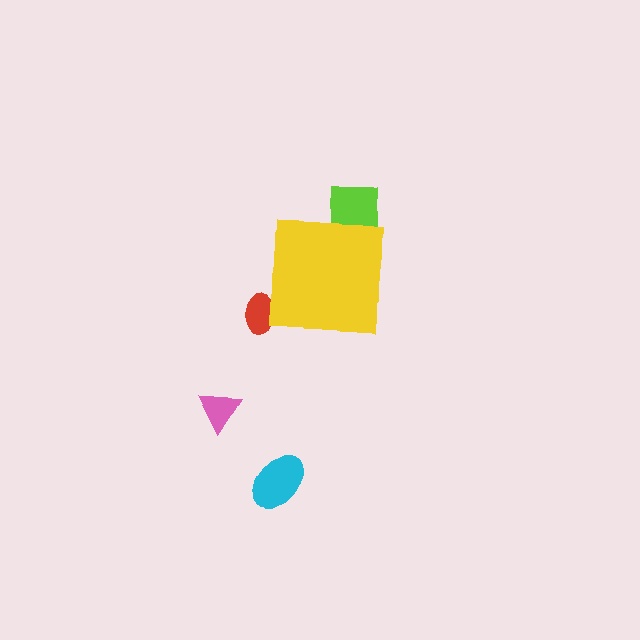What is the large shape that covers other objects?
A yellow square.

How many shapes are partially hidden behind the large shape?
2 shapes are partially hidden.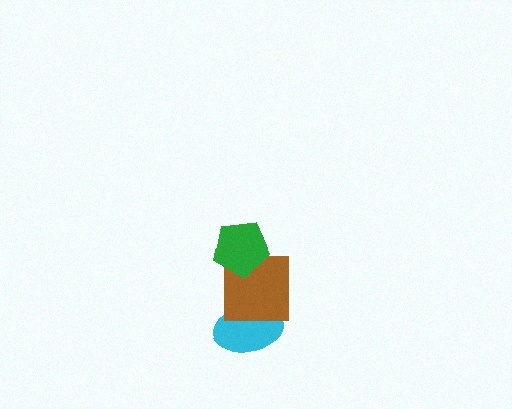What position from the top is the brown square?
The brown square is 2nd from the top.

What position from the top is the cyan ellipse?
The cyan ellipse is 3rd from the top.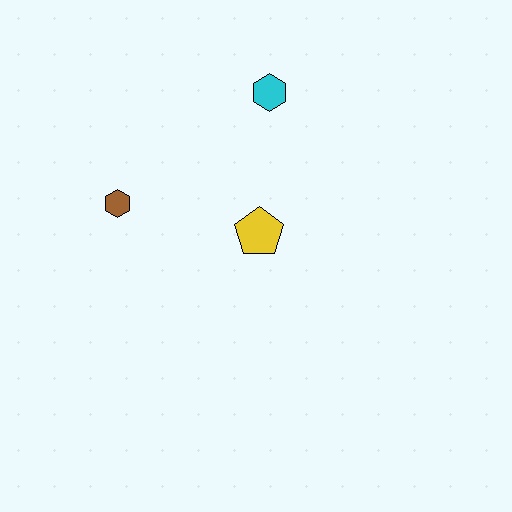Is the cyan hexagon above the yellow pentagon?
Yes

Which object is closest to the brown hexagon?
The yellow pentagon is closest to the brown hexagon.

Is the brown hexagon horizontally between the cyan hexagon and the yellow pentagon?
No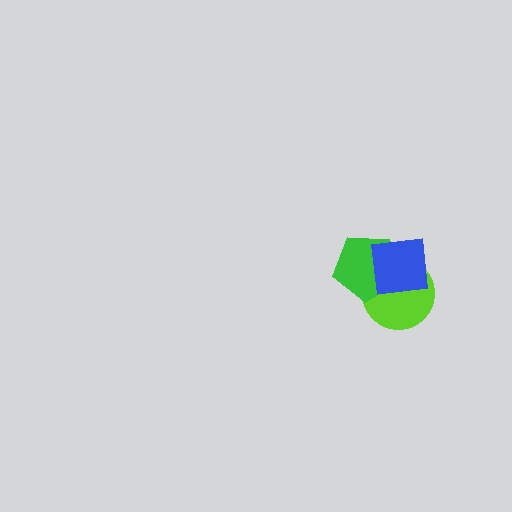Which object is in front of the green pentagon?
The blue square is in front of the green pentagon.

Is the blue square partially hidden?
No, no other shape covers it.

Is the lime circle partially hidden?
Yes, it is partially covered by another shape.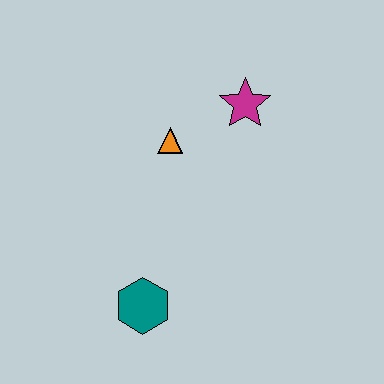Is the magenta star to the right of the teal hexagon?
Yes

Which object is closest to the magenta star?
The orange triangle is closest to the magenta star.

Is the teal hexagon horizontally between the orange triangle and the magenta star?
No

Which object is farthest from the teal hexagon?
The magenta star is farthest from the teal hexagon.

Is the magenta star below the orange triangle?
No